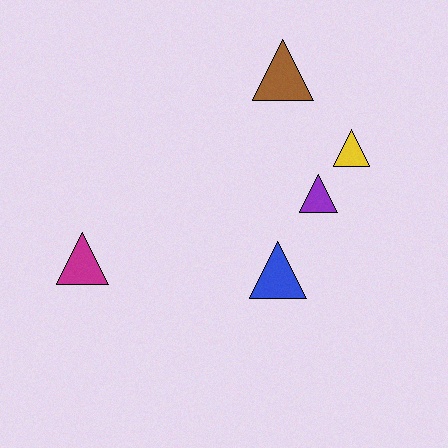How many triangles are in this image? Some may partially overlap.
There are 5 triangles.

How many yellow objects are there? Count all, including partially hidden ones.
There is 1 yellow object.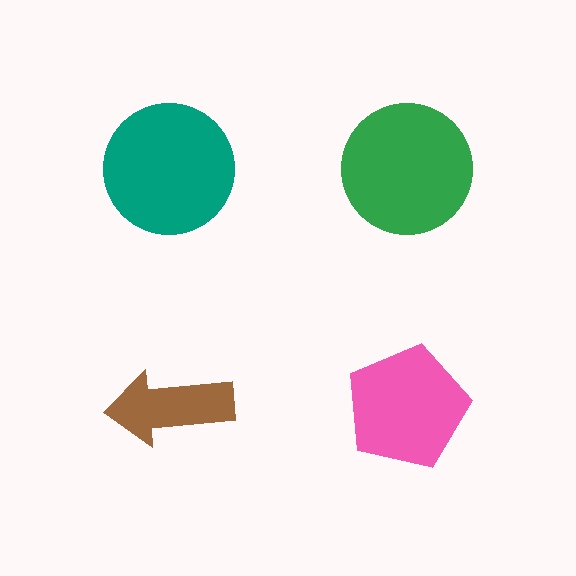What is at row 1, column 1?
A teal circle.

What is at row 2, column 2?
A pink pentagon.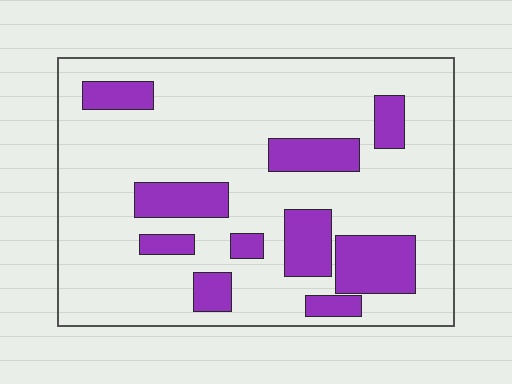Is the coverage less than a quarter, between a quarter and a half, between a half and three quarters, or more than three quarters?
Less than a quarter.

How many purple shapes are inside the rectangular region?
10.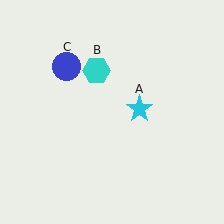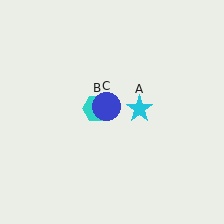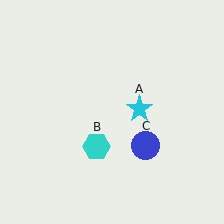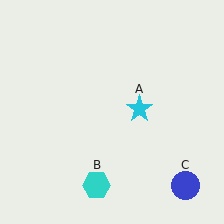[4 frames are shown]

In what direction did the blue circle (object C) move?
The blue circle (object C) moved down and to the right.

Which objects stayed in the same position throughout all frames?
Cyan star (object A) remained stationary.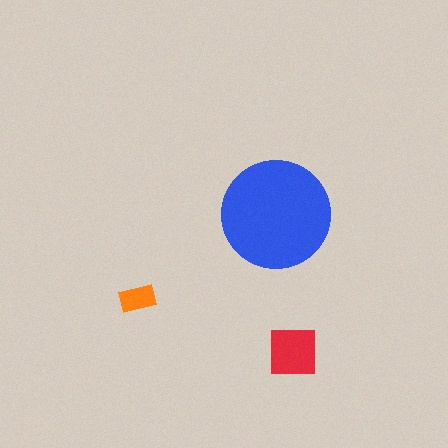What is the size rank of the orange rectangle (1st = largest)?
3rd.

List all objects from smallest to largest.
The orange rectangle, the red square, the blue circle.